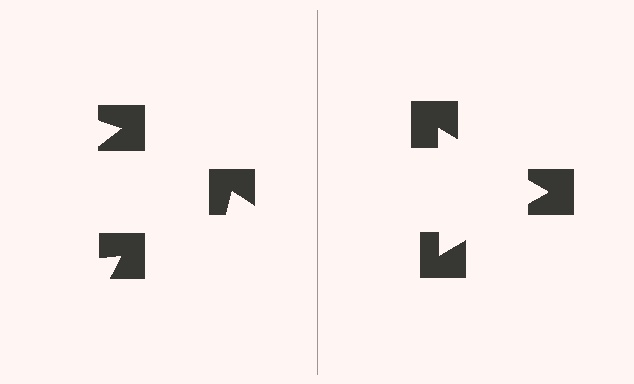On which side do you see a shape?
An illusory triangle appears on the right side. On the left side the wedge cuts are rotated, so no coherent shape forms.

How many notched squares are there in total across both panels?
6 — 3 on each side.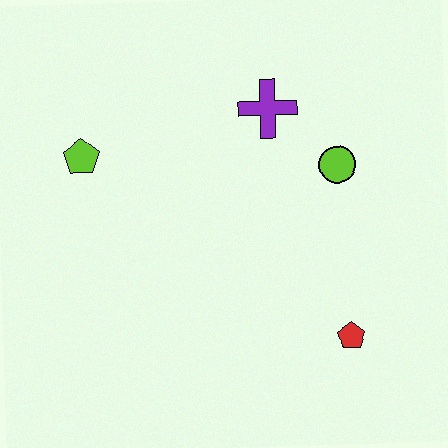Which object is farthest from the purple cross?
The red pentagon is farthest from the purple cross.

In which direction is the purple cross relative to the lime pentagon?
The purple cross is to the right of the lime pentagon.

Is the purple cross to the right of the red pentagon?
No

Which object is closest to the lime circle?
The purple cross is closest to the lime circle.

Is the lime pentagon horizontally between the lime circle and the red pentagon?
No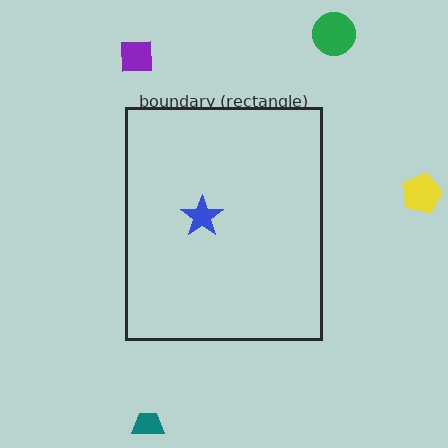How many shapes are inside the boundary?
1 inside, 4 outside.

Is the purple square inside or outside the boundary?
Outside.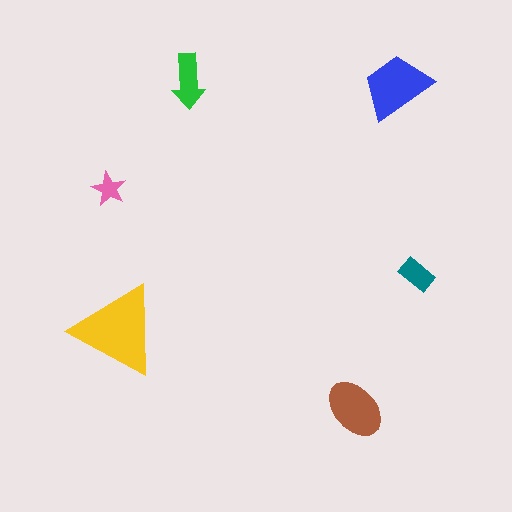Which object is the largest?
The yellow triangle.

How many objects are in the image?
There are 6 objects in the image.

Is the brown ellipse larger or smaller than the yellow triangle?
Smaller.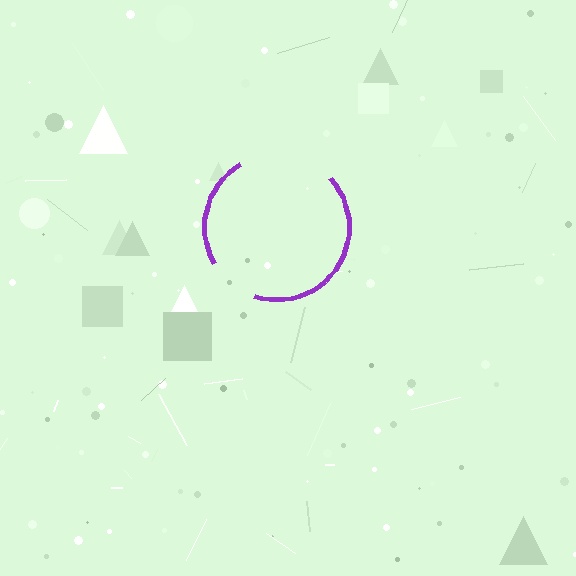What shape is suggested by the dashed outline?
The dashed outline suggests a circle.